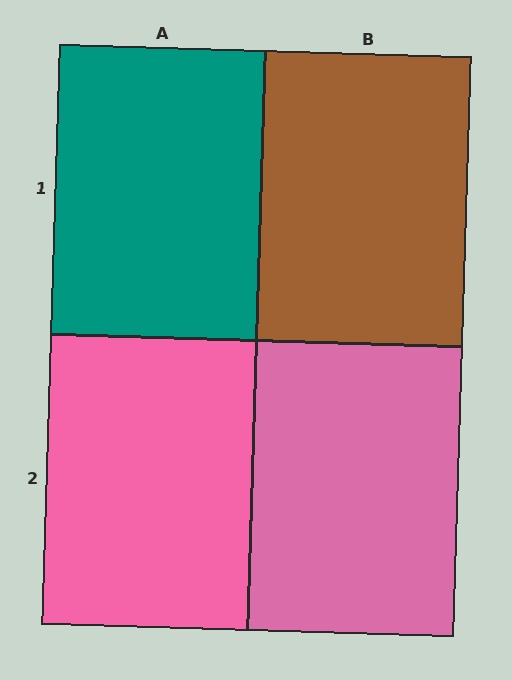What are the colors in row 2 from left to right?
Pink, pink.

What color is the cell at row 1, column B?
Brown.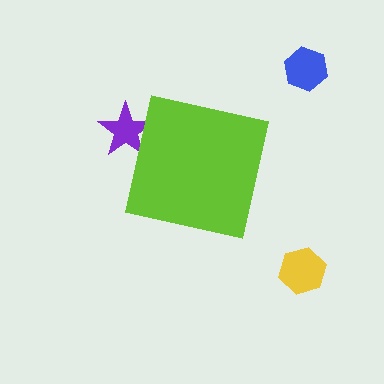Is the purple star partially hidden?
Yes, the purple star is partially hidden behind the lime square.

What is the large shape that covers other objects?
A lime square.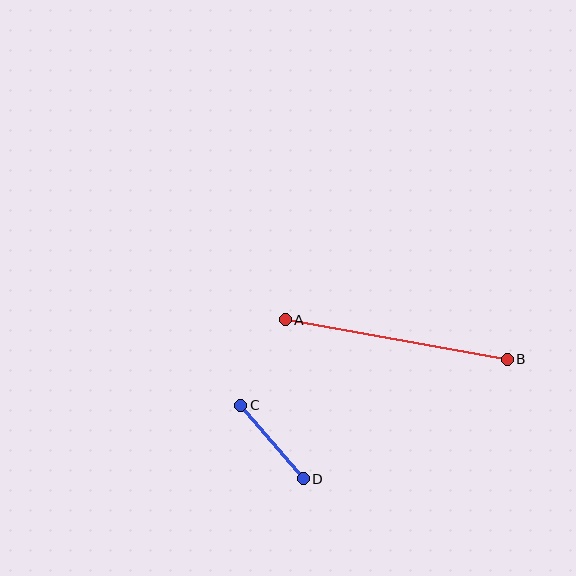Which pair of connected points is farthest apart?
Points A and B are farthest apart.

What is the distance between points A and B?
The distance is approximately 225 pixels.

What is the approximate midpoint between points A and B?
The midpoint is at approximately (396, 340) pixels.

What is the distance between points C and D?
The distance is approximately 97 pixels.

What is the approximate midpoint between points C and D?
The midpoint is at approximately (272, 442) pixels.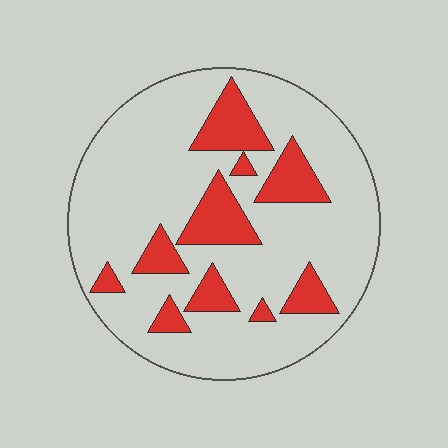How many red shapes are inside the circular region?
10.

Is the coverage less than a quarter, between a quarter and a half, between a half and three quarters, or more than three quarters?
Less than a quarter.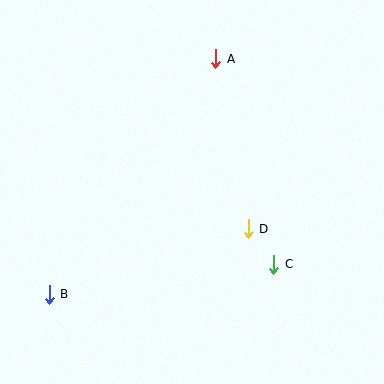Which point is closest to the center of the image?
Point D at (248, 229) is closest to the center.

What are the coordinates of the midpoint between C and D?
The midpoint between C and D is at (261, 246).